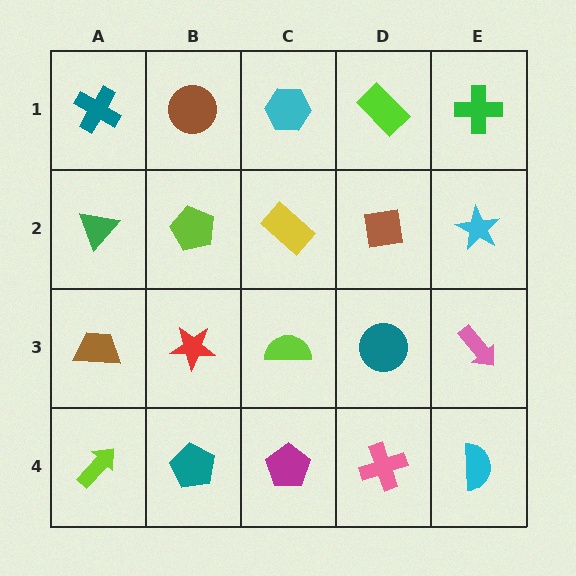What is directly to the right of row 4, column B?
A magenta pentagon.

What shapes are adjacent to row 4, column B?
A red star (row 3, column B), a lime arrow (row 4, column A), a magenta pentagon (row 4, column C).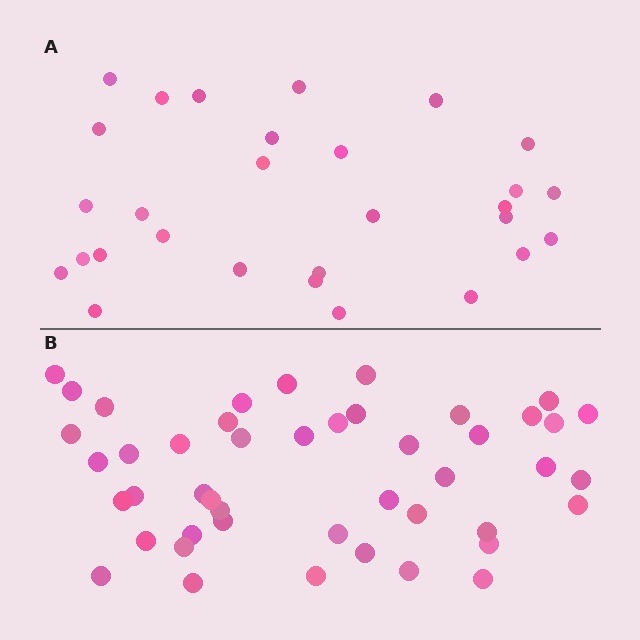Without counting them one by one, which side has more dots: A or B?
Region B (the bottom region) has more dots.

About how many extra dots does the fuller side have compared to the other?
Region B has approximately 15 more dots than region A.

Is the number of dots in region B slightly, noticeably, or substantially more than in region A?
Region B has substantially more. The ratio is roughly 1.6 to 1.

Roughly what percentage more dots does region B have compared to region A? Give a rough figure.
About 60% more.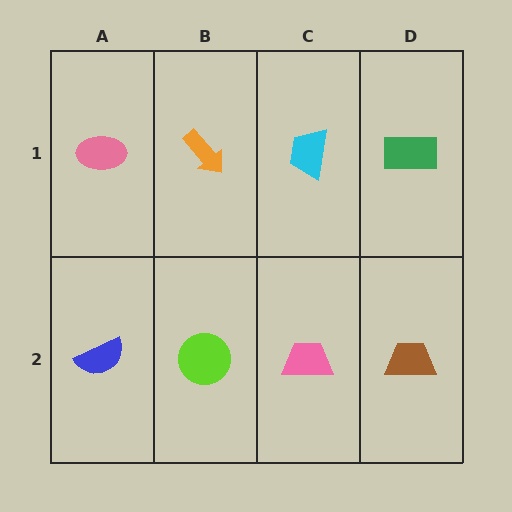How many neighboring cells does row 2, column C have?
3.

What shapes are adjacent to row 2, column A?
A pink ellipse (row 1, column A), a lime circle (row 2, column B).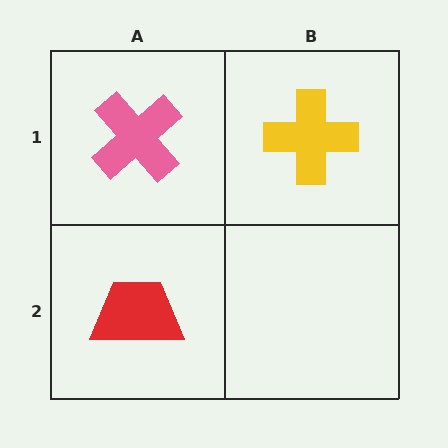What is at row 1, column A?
A pink cross.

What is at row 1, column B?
A yellow cross.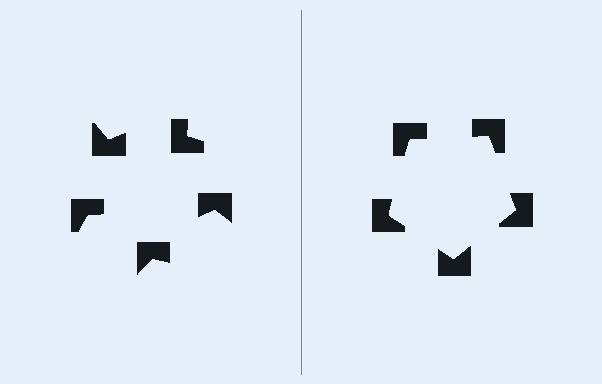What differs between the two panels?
The notched squares are positioned identically on both sides; only the wedge orientations differ. On the right they align to a pentagon; on the left they are misaligned.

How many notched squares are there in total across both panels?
10 — 5 on each side.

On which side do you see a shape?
An illusory pentagon appears on the right side. On the left side the wedge cuts are rotated, so no coherent shape forms.